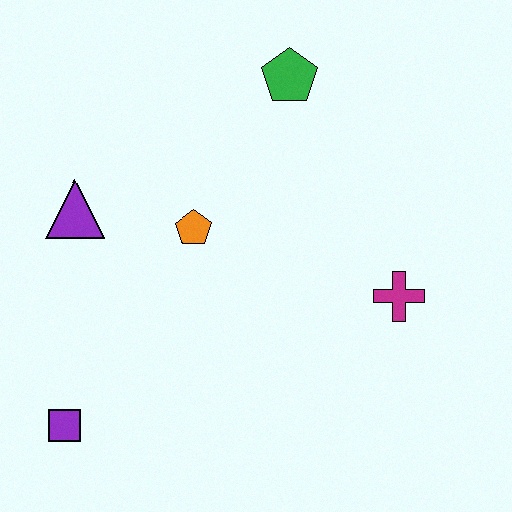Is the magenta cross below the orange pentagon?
Yes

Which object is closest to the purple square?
The purple triangle is closest to the purple square.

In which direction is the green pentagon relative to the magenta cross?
The green pentagon is above the magenta cross.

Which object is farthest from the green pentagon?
The purple square is farthest from the green pentagon.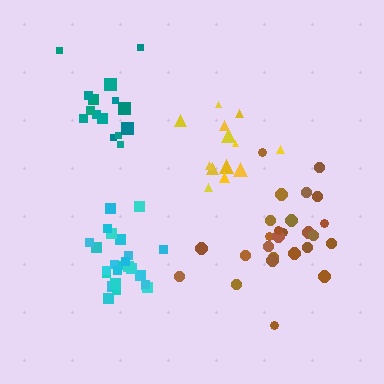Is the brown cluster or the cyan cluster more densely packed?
Cyan.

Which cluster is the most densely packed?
Cyan.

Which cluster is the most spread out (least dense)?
Yellow.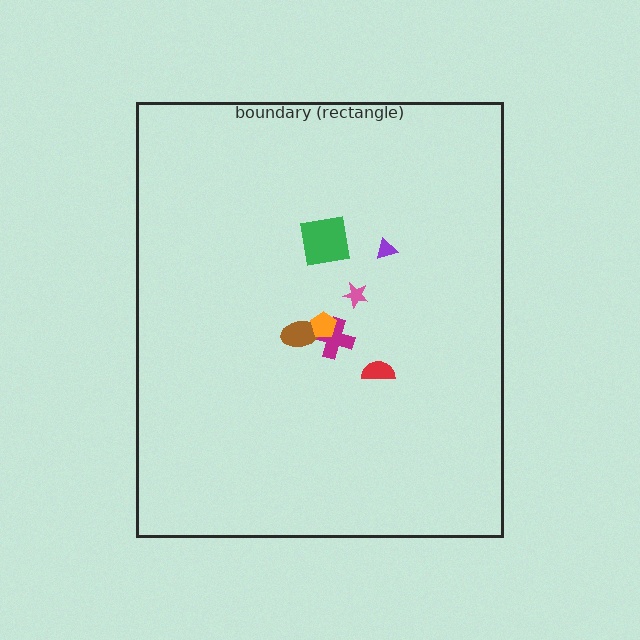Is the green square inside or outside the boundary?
Inside.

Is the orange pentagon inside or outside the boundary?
Inside.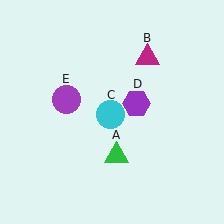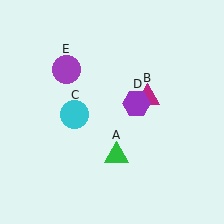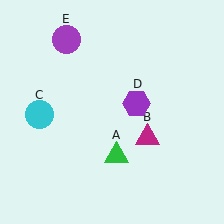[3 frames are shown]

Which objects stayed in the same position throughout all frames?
Green triangle (object A) and purple hexagon (object D) remained stationary.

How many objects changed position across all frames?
3 objects changed position: magenta triangle (object B), cyan circle (object C), purple circle (object E).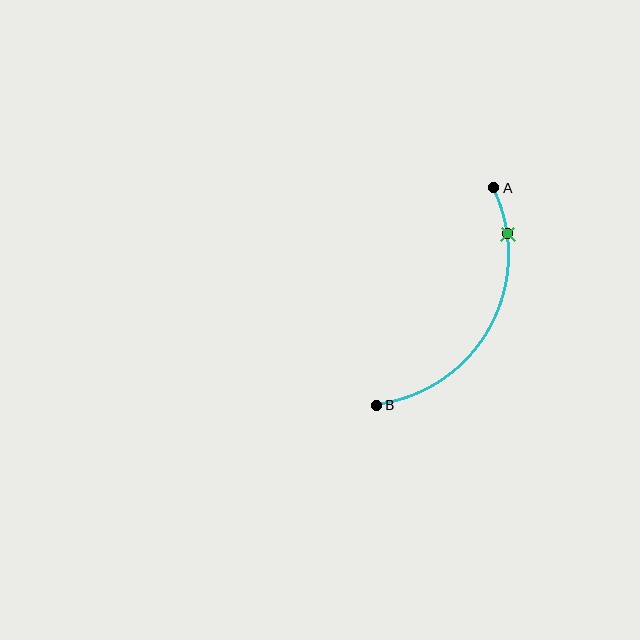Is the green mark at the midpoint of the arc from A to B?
No. The green mark lies on the arc but is closer to endpoint A. The arc midpoint would be at the point on the curve equidistant along the arc from both A and B.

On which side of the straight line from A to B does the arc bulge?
The arc bulges to the right of the straight line connecting A and B.